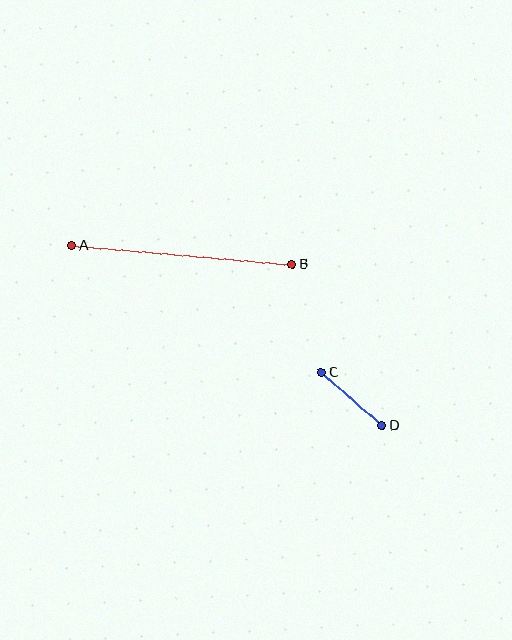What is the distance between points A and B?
The distance is approximately 221 pixels.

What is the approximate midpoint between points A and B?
The midpoint is at approximately (182, 255) pixels.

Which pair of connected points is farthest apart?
Points A and B are farthest apart.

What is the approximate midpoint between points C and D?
The midpoint is at approximately (352, 399) pixels.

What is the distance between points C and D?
The distance is approximately 81 pixels.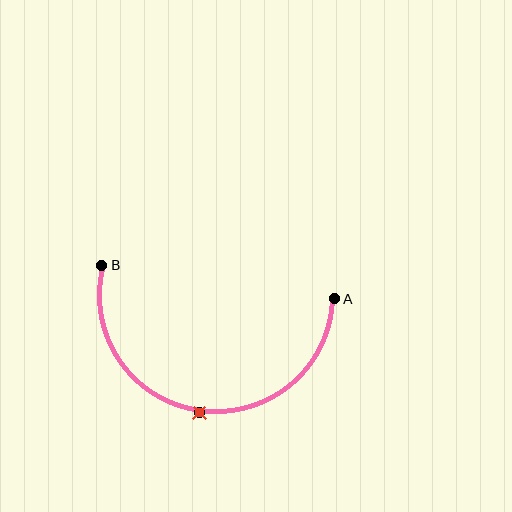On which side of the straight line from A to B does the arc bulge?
The arc bulges below the straight line connecting A and B.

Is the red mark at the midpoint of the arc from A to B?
Yes. The red mark lies on the arc at equal arc-length from both A and B — it is the arc midpoint.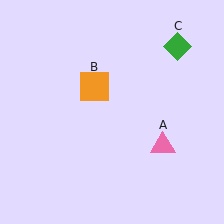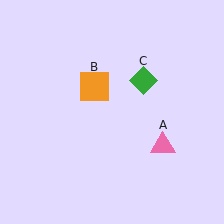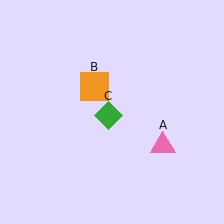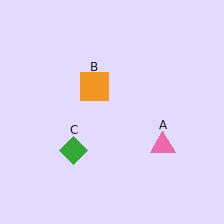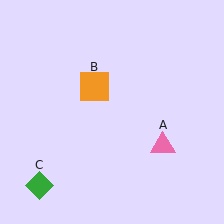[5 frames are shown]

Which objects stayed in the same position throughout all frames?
Pink triangle (object A) and orange square (object B) remained stationary.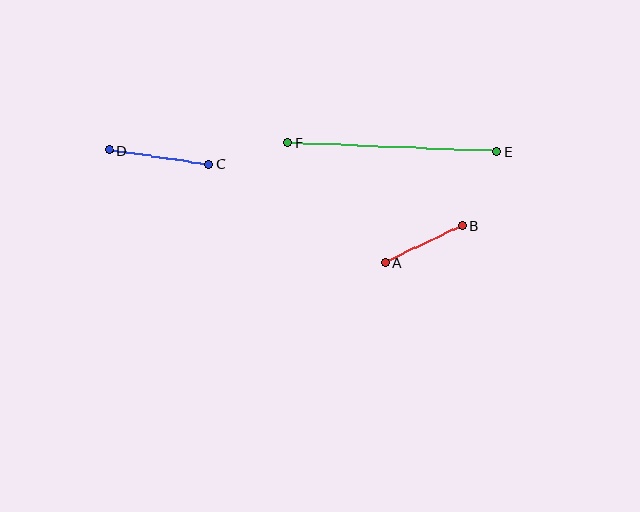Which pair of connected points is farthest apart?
Points E and F are farthest apart.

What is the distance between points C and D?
The distance is approximately 101 pixels.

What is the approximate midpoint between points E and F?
The midpoint is at approximately (392, 147) pixels.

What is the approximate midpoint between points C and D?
The midpoint is at approximately (159, 157) pixels.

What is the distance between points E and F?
The distance is approximately 209 pixels.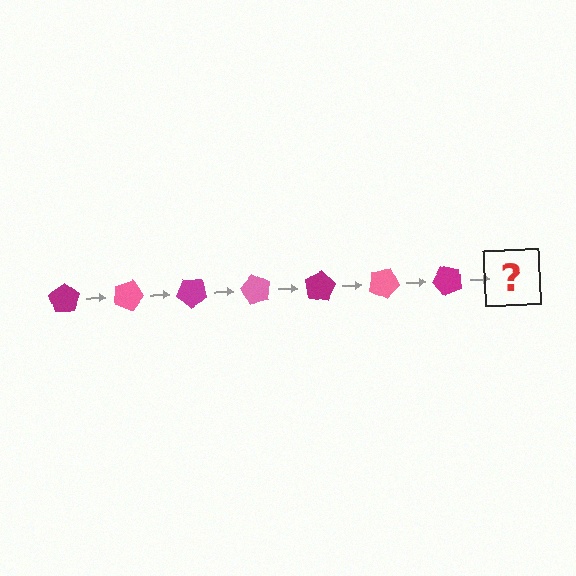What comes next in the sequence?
The next element should be a pink pentagon, rotated 140 degrees from the start.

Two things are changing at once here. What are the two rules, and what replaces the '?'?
The two rules are that it rotates 20 degrees each step and the color cycles through magenta and pink. The '?' should be a pink pentagon, rotated 140 degrees from the start.